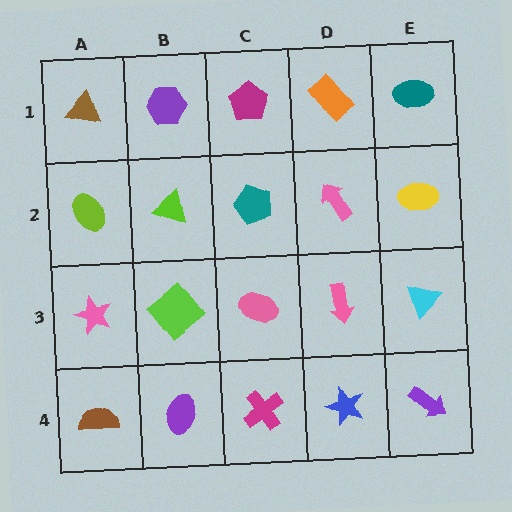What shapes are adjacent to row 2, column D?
An orange rectangle (row 1, column D), a pink arrow (row 3, column D), a teal pentagon (row 2, column C), a yellow ellipse (row 2, column E).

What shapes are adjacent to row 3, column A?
A lime ellipse (row 2, column A), a brown semicircle (row 4, column A), a lime diamond (row 3, column B).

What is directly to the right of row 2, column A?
A lime triangle.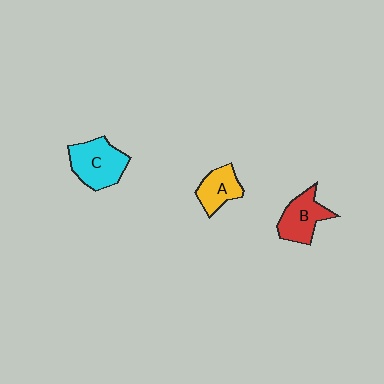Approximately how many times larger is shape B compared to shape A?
Approximately 1.3 times.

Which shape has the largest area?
Shape C (cyan).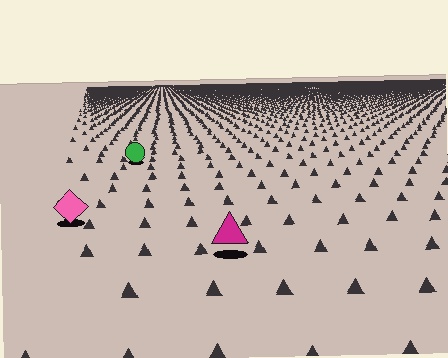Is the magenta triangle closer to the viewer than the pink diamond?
Yes. The magenta triangle is closer — you can tell from the texture gradient: the ground texture is coarser near it.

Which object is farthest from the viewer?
The green circle is farthest from the viewer. It appears smaller and the ground texture around it is denser.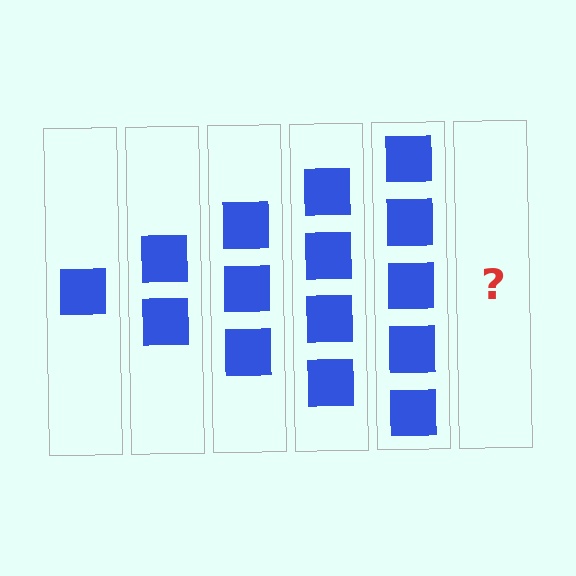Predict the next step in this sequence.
The next step is 6 squares.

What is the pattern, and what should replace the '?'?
The pattern is that each step adds one more square. The '?' should be 6 squares.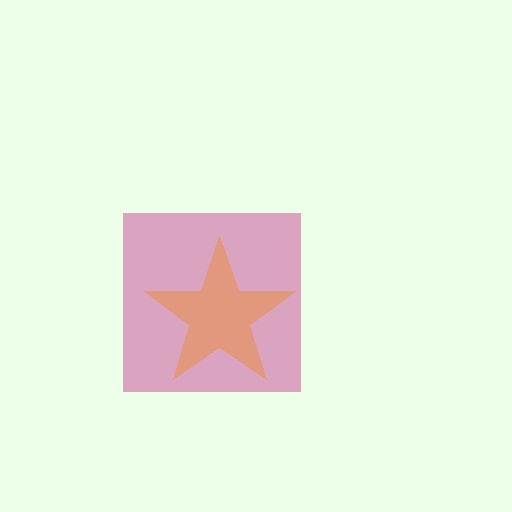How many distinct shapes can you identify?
There are 2 distinct shapes: a magenta square, an orange star.